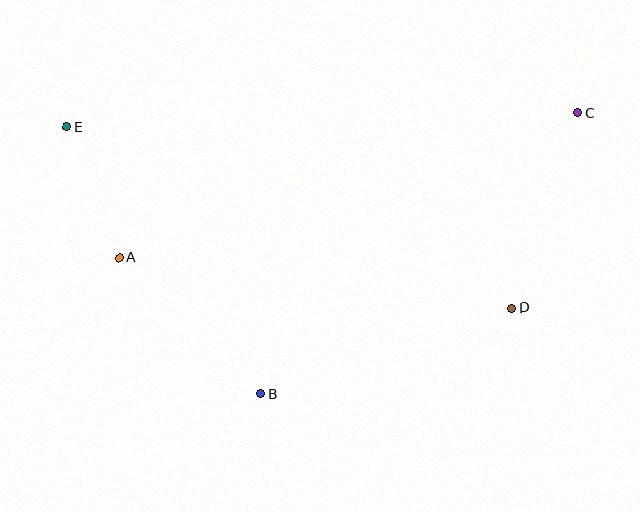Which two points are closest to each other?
Points A and E are closest to each other.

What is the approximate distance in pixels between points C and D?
The distance between C and D is approximately 206 pixels.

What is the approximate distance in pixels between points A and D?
The distance between A and D is approximately 396 pixels.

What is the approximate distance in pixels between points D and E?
The distance between D and E is approximately 481 pixels.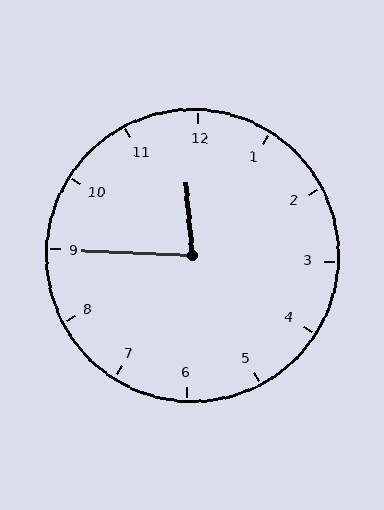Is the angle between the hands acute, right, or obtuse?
It is acute.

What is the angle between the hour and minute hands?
Approximately 82 degrees.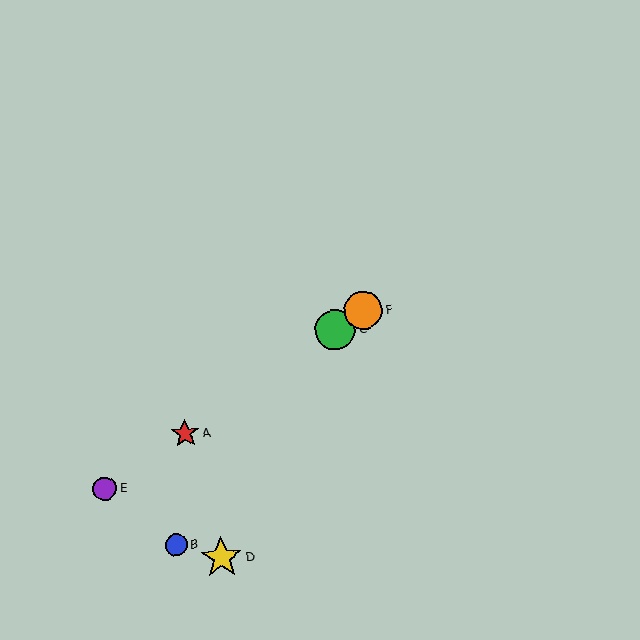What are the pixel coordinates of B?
Object B is at (176, 545).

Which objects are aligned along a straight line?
Objects A, C, E, F are aligned along a straight line.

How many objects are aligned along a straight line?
4 objects (A, C, E, F) are aligned along a straight line.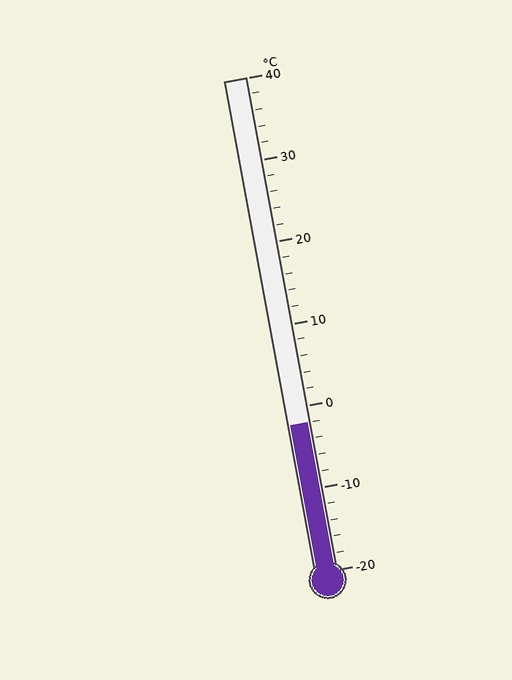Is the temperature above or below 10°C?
The temperature is below 10°C.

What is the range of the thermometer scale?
The thermometer scale ranges from -20°C to 40°C.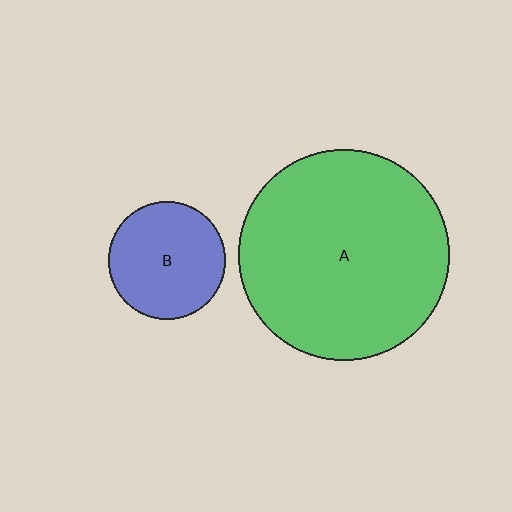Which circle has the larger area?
Circle A (green).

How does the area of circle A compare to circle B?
Approximately 3.2 times.